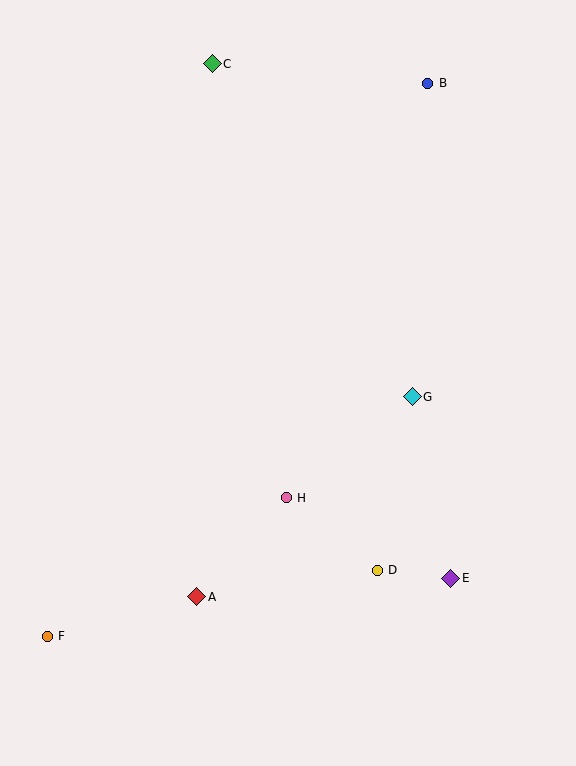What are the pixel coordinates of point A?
Point A is at (197, 597).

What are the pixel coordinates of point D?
Point D is at (377, 570).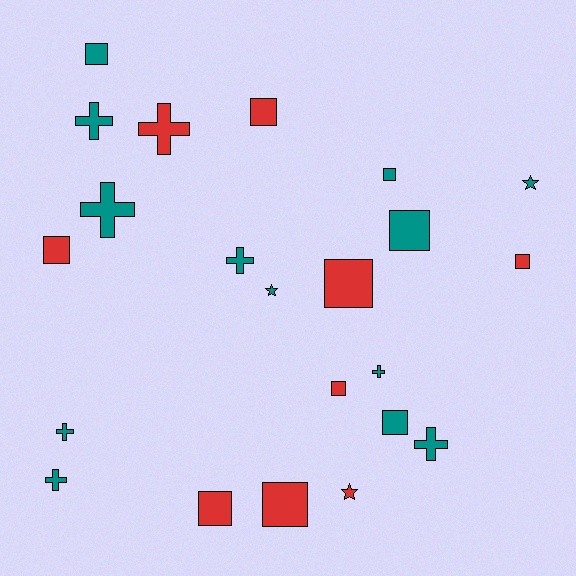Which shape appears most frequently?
Square, with 11 objects.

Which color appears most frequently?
Teal, with 13 objects.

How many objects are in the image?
There are 22 objects.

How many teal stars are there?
There are 2 teal stars.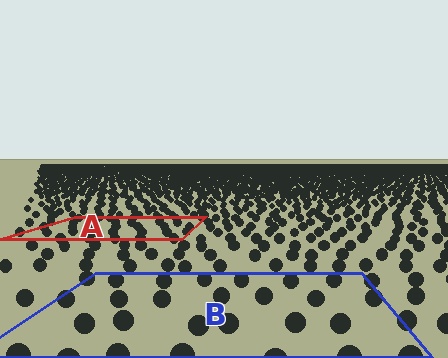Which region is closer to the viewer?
Region B is closer. The texture elements there are larger and more spread out.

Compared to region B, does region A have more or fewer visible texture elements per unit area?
Region A has more texture elements per unit area — they are packed more densely because it is farther away.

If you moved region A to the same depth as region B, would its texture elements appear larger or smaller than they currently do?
They would appear larger. At a closer depth, the same texture elements are projected at a bigger on-screen size.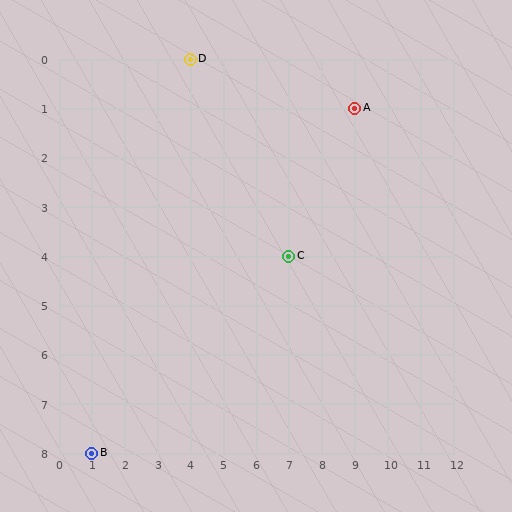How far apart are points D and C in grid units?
Points D and C are 3 columns and 4 rows apart (about 5.0 grid units diagonally).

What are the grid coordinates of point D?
Point D is at grid coordinates (4, 0).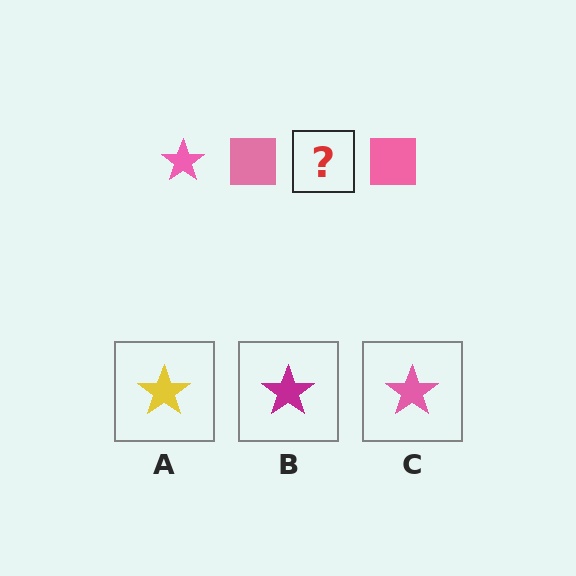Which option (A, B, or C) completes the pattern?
C.